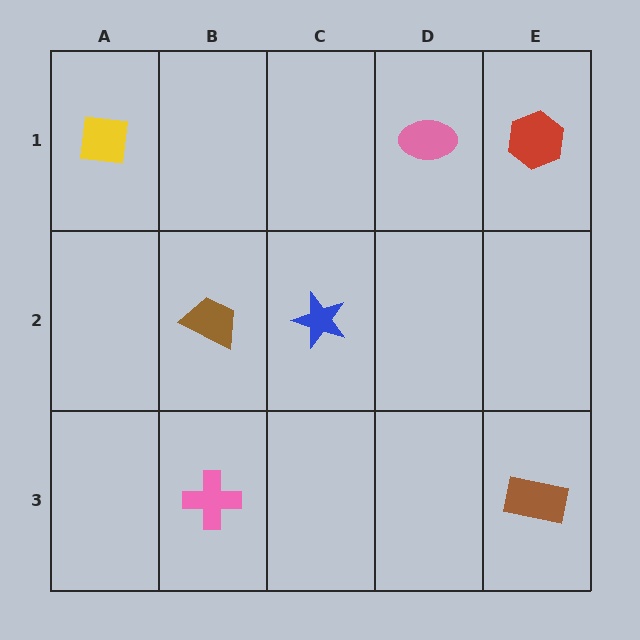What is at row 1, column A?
A yellow square.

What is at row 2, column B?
A brown trapezoid.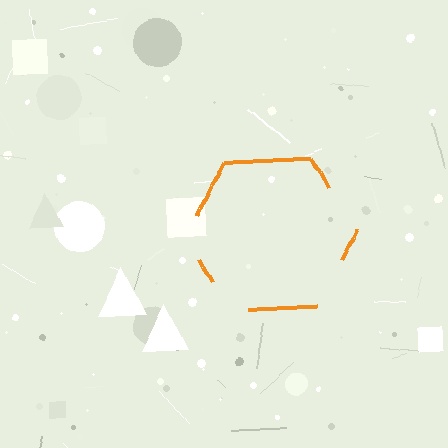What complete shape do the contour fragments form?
The contour fragments form a hexagon.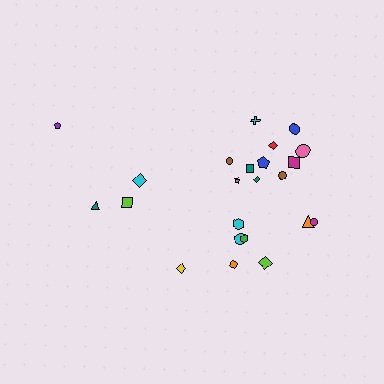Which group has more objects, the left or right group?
The right group.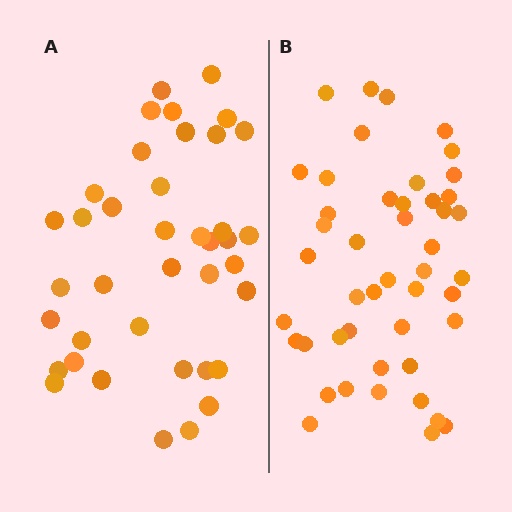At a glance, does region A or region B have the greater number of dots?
Region B (the right region) has more dots.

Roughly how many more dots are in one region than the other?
Region B has roughly 8 or so more dots than region A.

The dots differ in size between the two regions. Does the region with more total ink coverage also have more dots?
No. Region A has more total ink coverage because its dots are larger, but region B actually contains more individual dots. Total area can be misleading — the number of items is what matters here.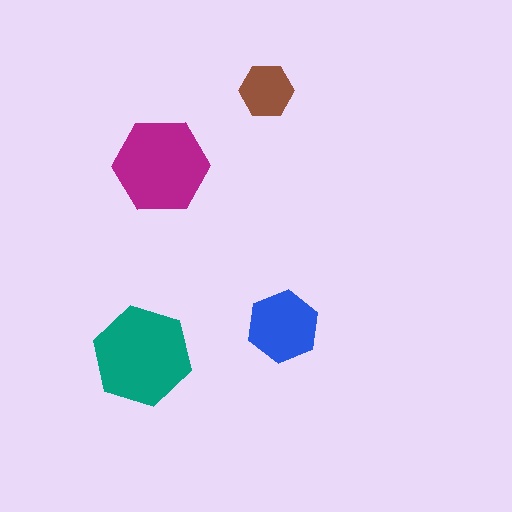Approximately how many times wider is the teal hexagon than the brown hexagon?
About 2 times wider.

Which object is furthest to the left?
The teal hexagon is leftmost.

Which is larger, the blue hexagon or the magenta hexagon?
The magenta one.